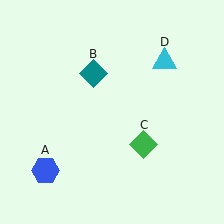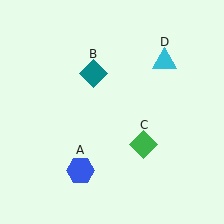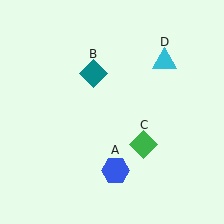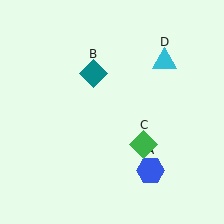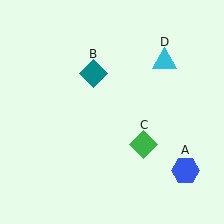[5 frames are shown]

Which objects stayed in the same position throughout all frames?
Teal diamond (object B) and green diamond (object C) and cyan triangle (object D) remained stationary.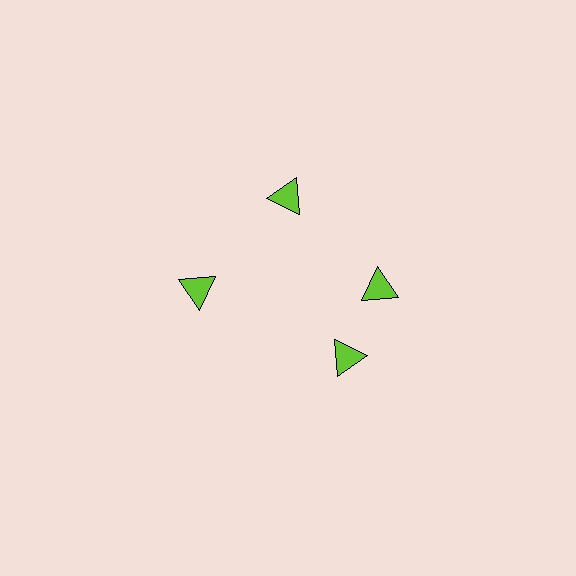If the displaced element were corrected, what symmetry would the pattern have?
It would have 4-fold rotational symmetry — the pattern would map onto itself every 90 degrees.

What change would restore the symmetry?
The symmetry would be restored by rotating it back into even spacing with its neighbors so that all 4 triangles sit at equal angles and equal distance from the center.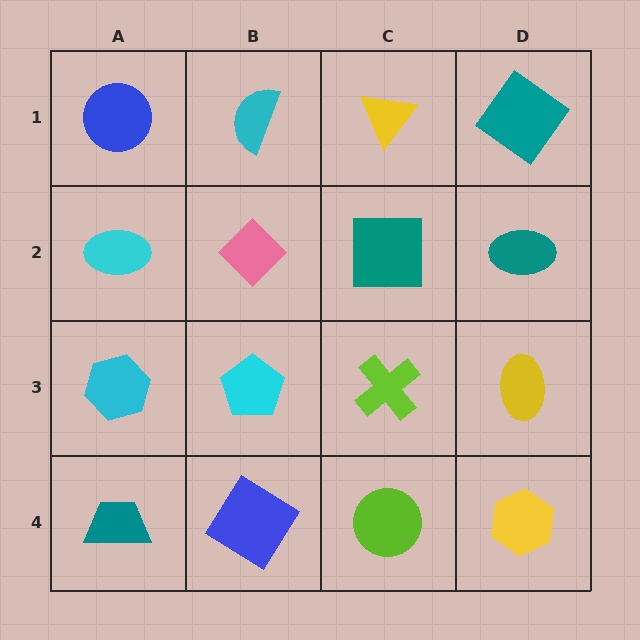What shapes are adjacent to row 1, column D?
A teal ellipse (row 2, column D), a yellow triangle (row 1, column C).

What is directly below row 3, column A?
A teal trapezoid.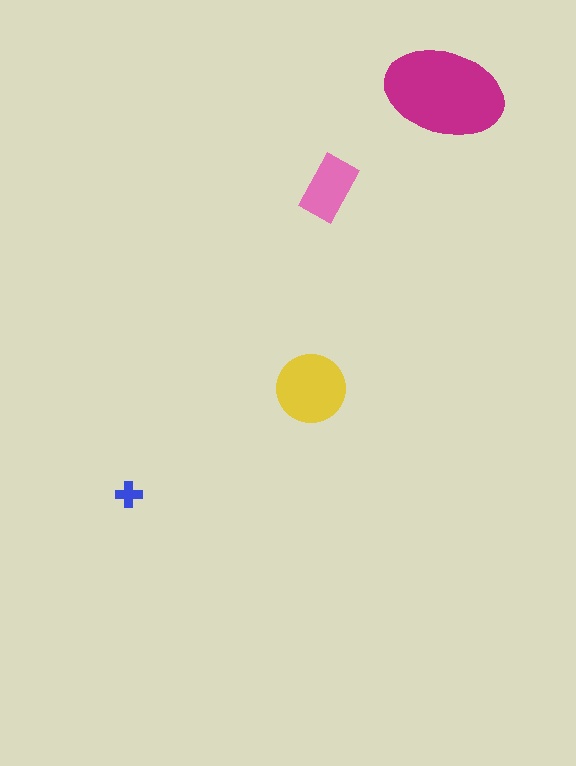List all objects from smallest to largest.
The blue cross, the pink rectangle, the yellow circle, the magenta ellipse.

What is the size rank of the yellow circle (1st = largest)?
2nd.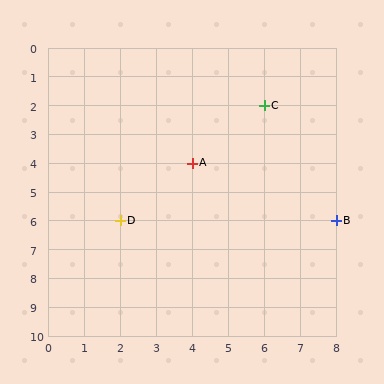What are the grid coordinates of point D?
Point D is at grid coordinates (2, 6).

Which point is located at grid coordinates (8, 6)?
Point B is at (8, 6).